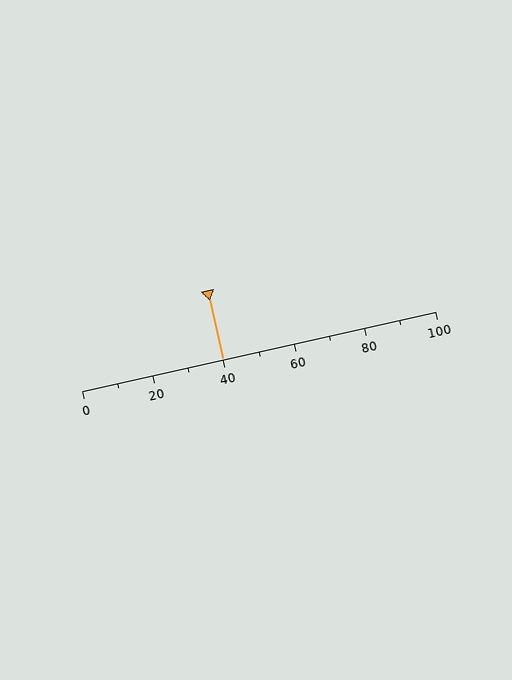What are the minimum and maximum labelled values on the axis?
The axis runs from 0 to 100.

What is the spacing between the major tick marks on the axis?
The major ticks are spaced 20 apart.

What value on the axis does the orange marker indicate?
The marker indicates approximately 40.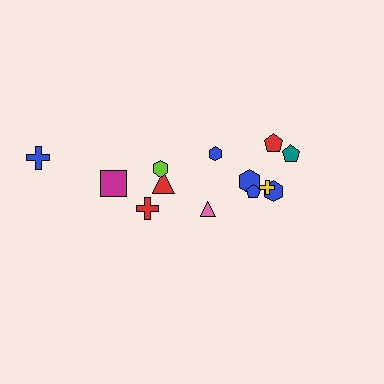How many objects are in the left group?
There are 5 objects.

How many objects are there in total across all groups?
There are 13 objects.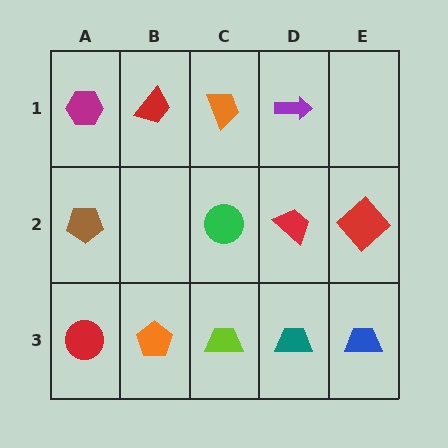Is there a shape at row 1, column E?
No, that cell is empty.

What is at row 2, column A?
A brown pentagon.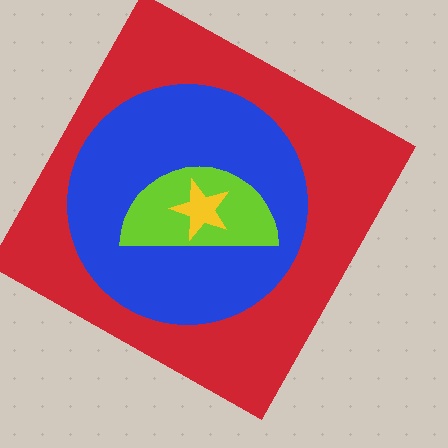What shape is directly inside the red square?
The blue circle.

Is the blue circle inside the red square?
Yes.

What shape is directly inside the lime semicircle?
The yellow star.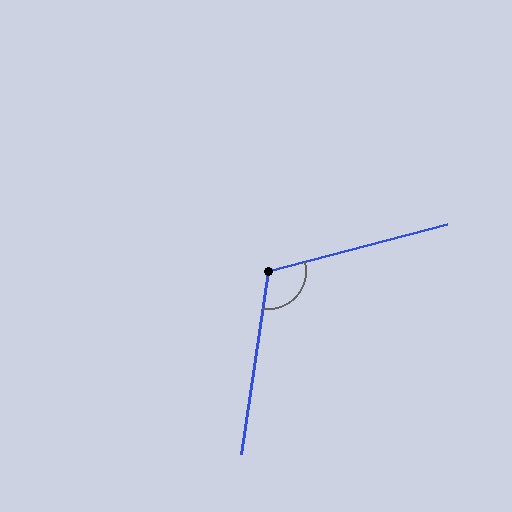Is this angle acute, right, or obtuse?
It is obtuse.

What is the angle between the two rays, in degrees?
Approximately 113 degrees.